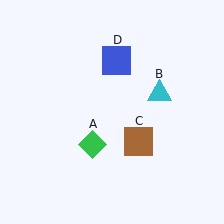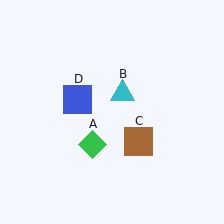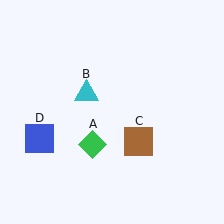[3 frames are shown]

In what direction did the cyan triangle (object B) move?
The cyan triangle (object B) moved left.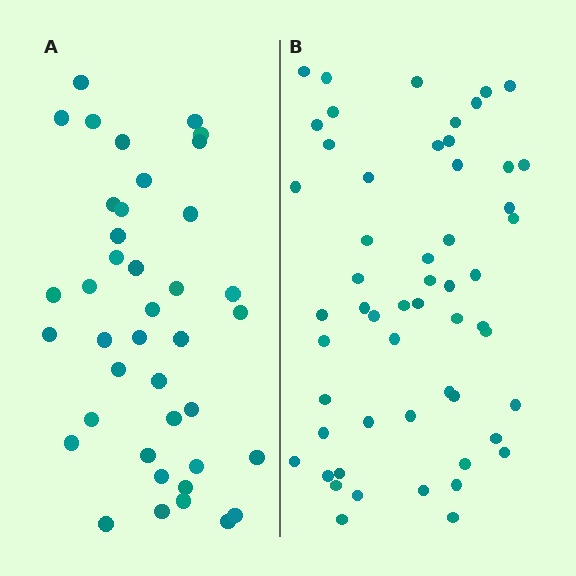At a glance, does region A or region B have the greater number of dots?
Region B (the right region) has more dots.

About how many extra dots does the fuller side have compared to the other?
Region B has approximately 15 more dots than region A.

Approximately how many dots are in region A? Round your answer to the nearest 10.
About 40 dots.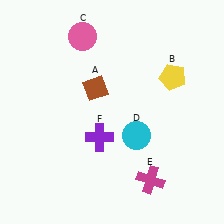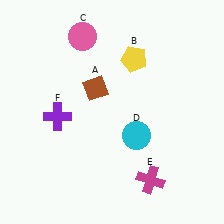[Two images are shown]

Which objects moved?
The objects that moved are: the yellow pentagon (B), the purple cross (F).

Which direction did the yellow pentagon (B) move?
The yellow pentagon (B) moved left.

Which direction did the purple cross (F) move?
The purple cross (F) moved left.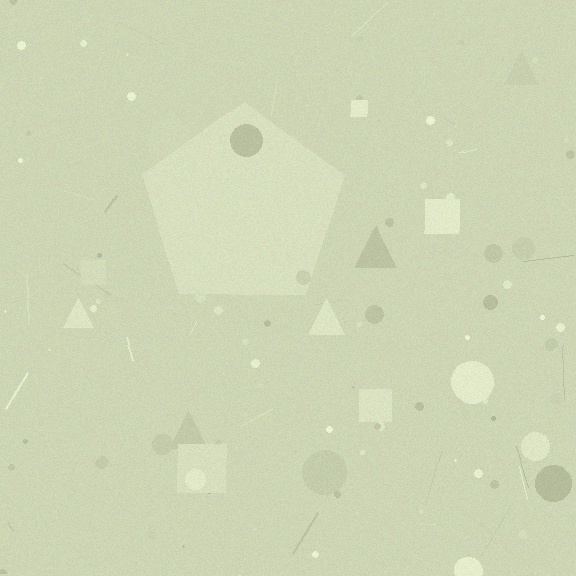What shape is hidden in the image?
A pentagon is hidden in the image.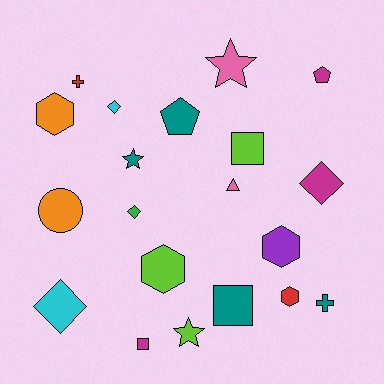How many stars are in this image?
There are 3 stars.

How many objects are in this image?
There are 20 objects.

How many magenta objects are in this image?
There are 3 magenta objects.